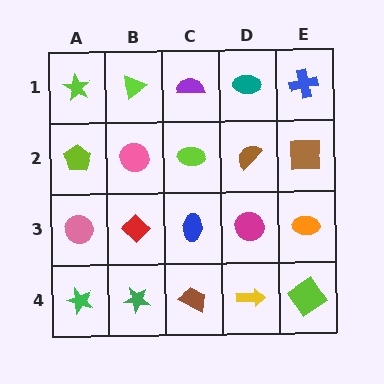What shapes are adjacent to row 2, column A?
A lime star (row 1, column A), a pink circle (row 3, column A), a pink circle (row 2, column B).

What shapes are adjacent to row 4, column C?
A blue ellipse (row 3, column C), a green star (row 4, column B), a yellow arrow (row 4, column D).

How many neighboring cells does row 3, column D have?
4.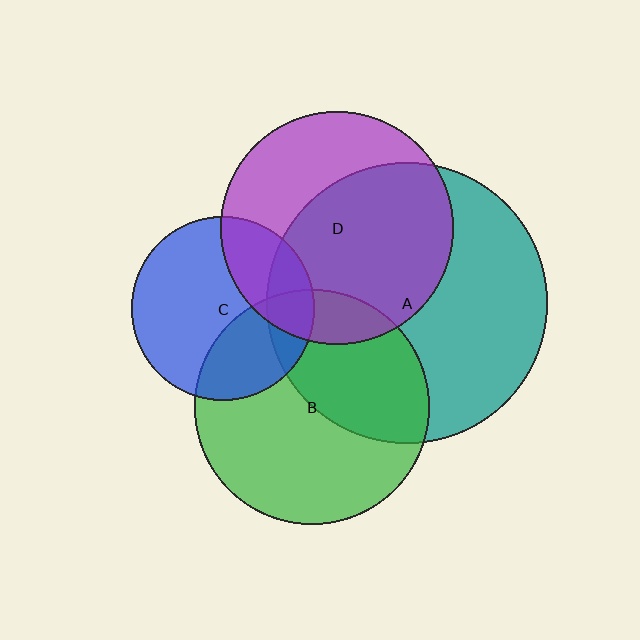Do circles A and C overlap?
Yes.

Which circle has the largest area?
Circle A (teal).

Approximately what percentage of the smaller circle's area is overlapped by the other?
Approximately 15%.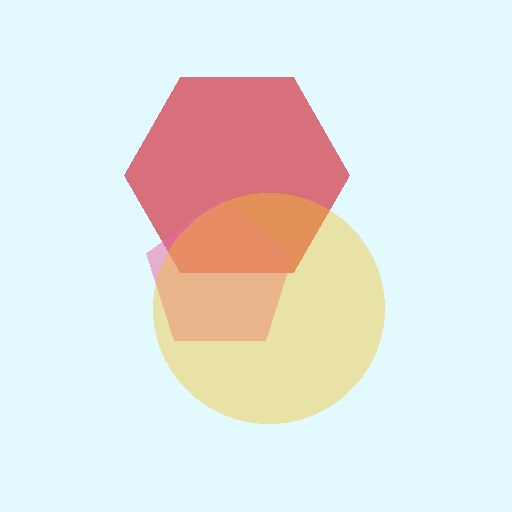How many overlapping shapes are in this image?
There are 3 overlapping shapes in the image.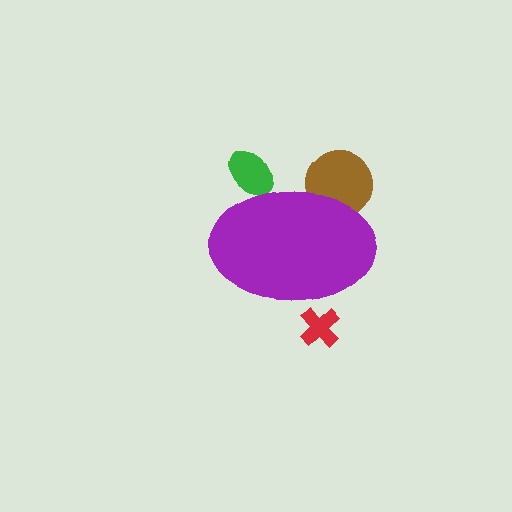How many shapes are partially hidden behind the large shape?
3 shapes are partially hidden.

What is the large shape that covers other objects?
A purple ellipse.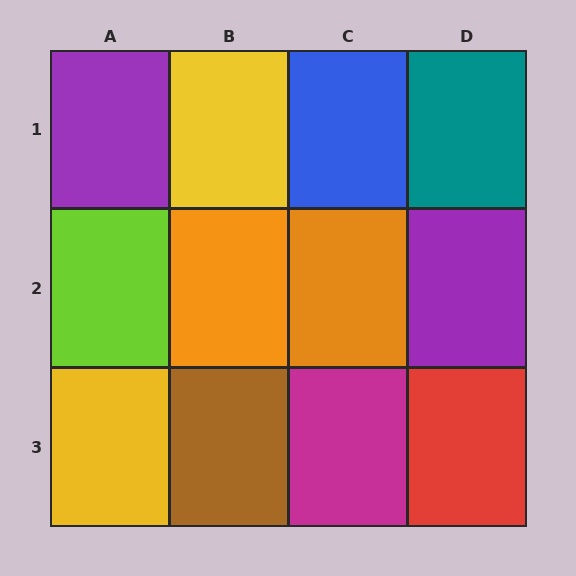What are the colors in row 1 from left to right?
Purple, yellow, blue, teal.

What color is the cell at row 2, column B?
Orange.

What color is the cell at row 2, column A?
Lime.